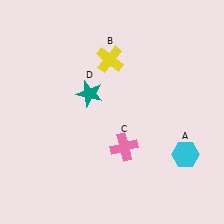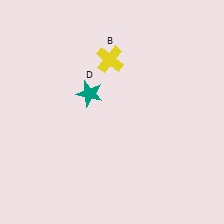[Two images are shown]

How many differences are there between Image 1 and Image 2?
There are 2 differences between the two images.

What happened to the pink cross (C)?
The pink cross (C) was removed in Image 2. It was in the bottom-right area of Image 1.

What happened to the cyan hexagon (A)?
The cyan hexagon (A) was removed in Image 2. It was in the bottom-right area of Image 1.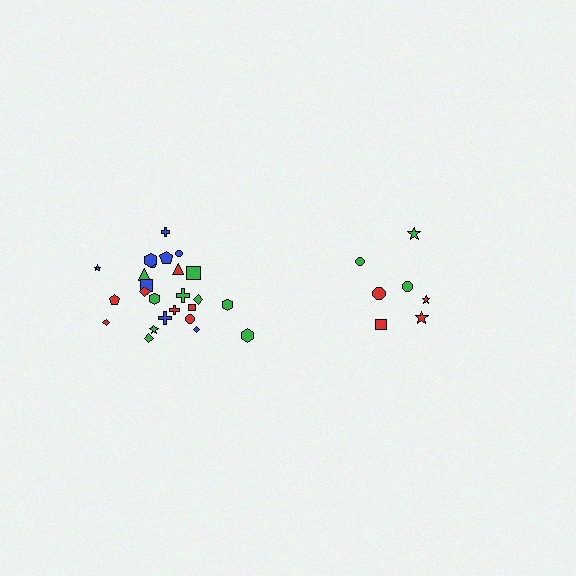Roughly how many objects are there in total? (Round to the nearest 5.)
Roughly 30 objects in total.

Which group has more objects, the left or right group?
The left group.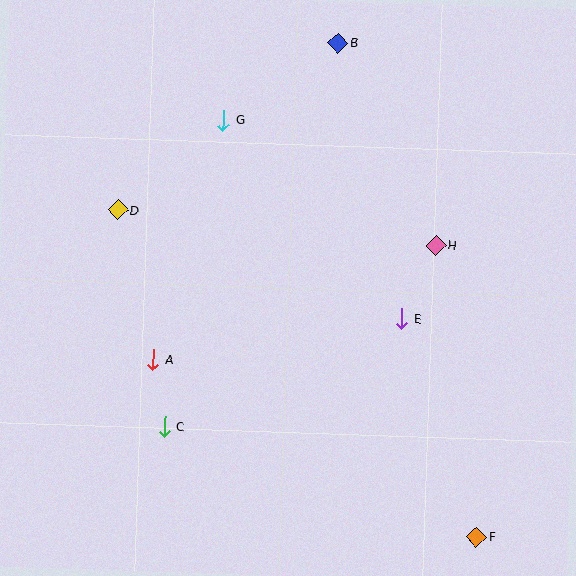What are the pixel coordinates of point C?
Point C is at (164, 427).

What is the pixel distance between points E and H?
The distance between E and H is 81 pixels.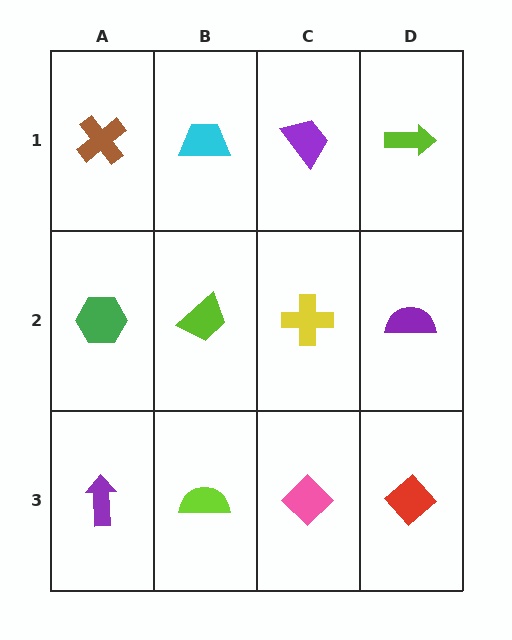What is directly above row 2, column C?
A purple trapezoid.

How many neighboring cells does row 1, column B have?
3.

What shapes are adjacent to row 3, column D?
A purple semicircle (row 2, column D), a pink diamond (row 3, column C).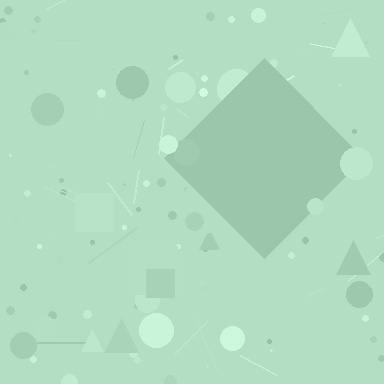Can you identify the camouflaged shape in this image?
The camouflaged shape is a diamond.